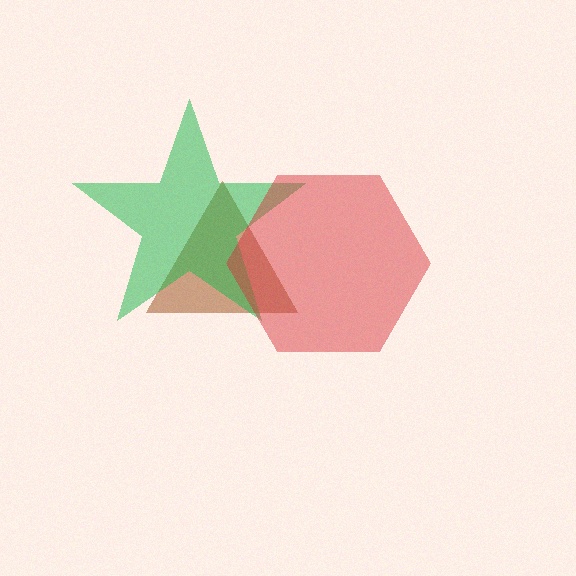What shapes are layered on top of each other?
The layered shapes are: a brown triangle, a green star, a red hexagon.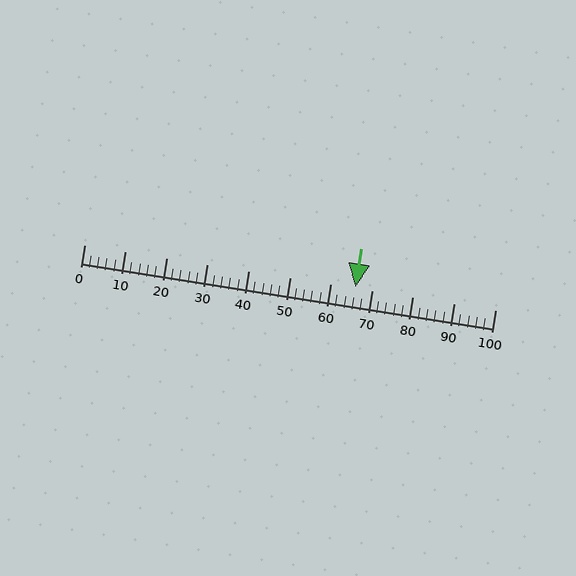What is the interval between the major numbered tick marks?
The major tick marks are spaced 10 units apart.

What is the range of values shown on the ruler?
The ruler shows values from 0 to 100.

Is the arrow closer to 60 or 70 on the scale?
The arrow is closer to 70.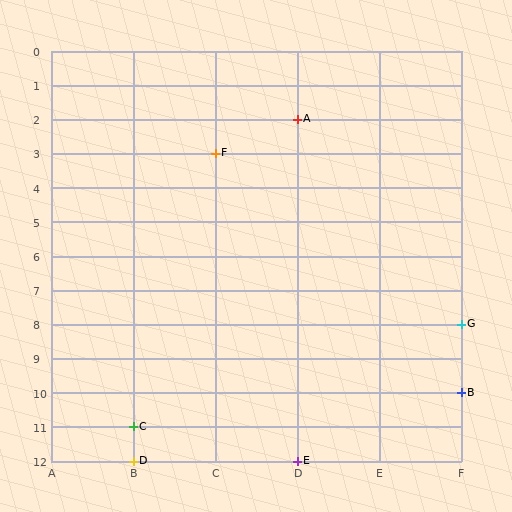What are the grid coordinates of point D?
Point D is at grid coordinates (B, 12).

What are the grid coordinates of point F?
Point F is at grid coordinates (C, 3).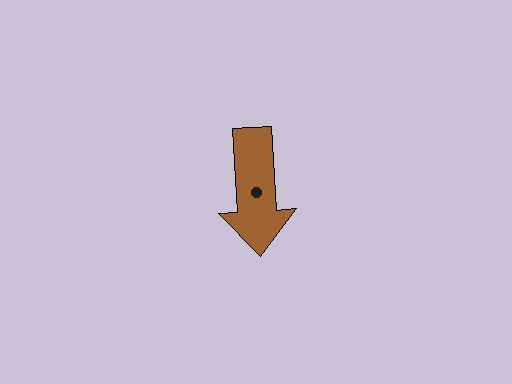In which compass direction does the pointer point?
South.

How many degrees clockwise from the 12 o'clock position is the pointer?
Approximately 176 degrees.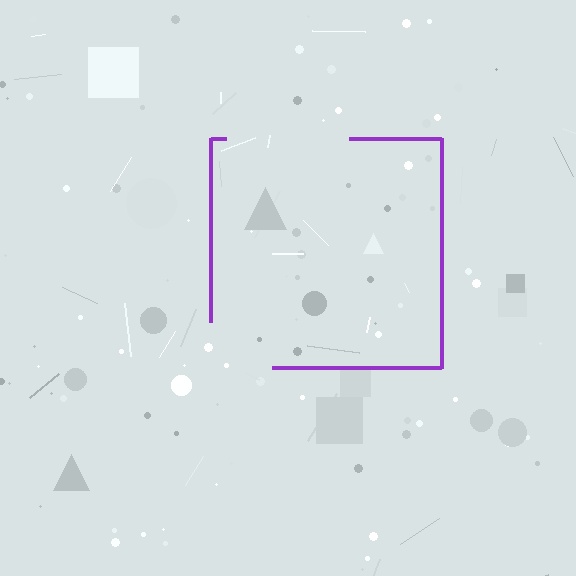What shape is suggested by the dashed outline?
The dashed outline suggests a square.